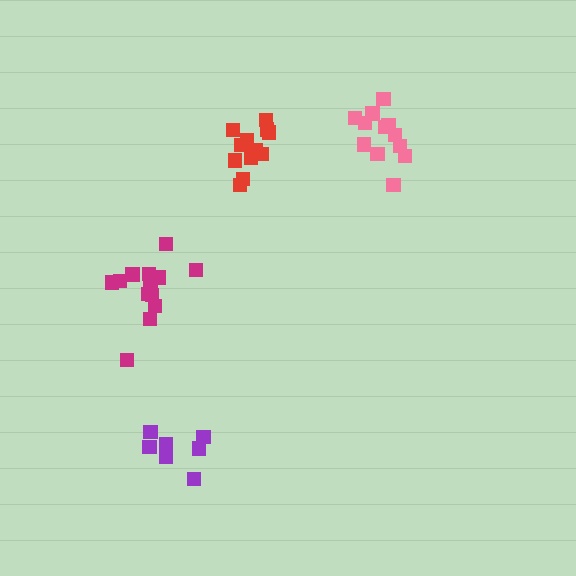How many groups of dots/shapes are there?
There are 4 groups.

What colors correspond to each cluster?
The clusters are colored: pink, magenta, purple, red.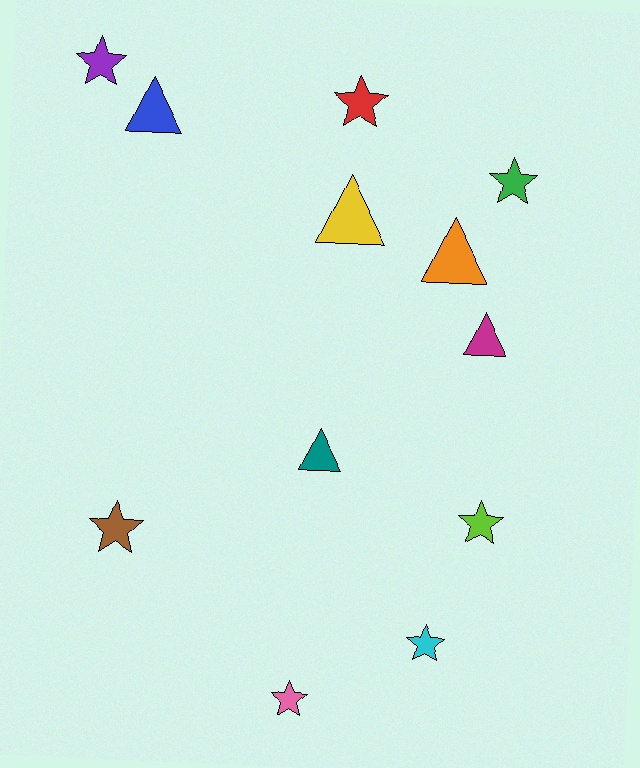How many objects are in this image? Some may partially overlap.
There are 12 objects.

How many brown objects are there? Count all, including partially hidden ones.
There is 1 brown object.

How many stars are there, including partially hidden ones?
There are 7 stars.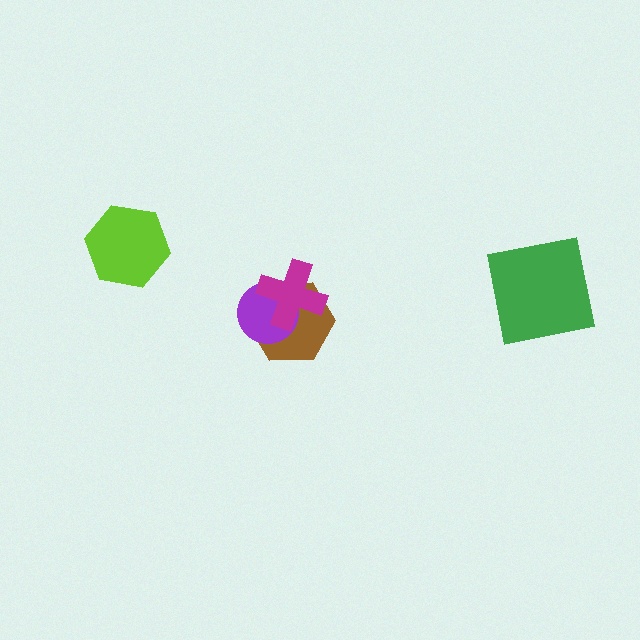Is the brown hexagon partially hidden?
Yes, it is partially covered by another shape.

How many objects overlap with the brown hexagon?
2 objects overlap with the brown hexagon.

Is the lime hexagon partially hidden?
No, no other shape covers it.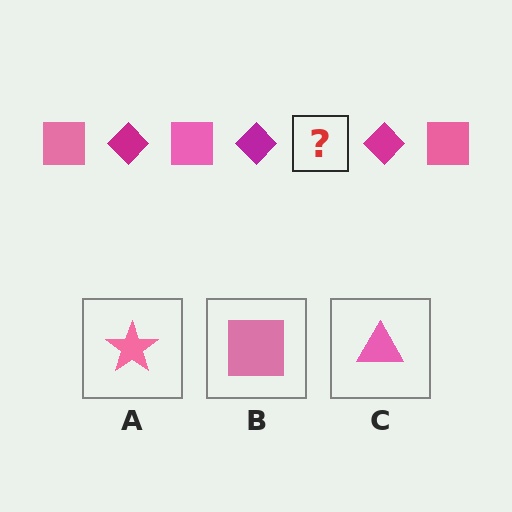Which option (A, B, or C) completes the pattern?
B.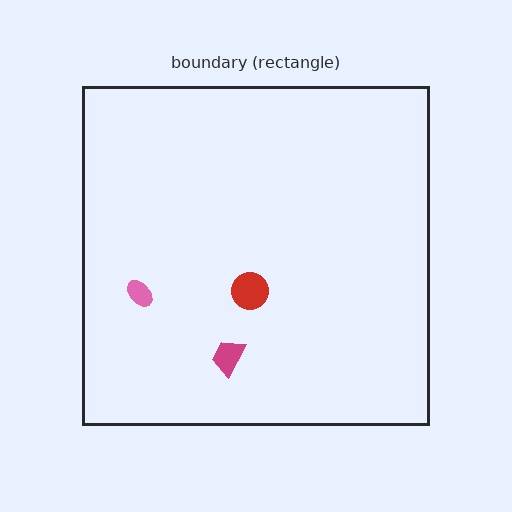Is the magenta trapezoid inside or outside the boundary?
Inside.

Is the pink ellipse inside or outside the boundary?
Inside.